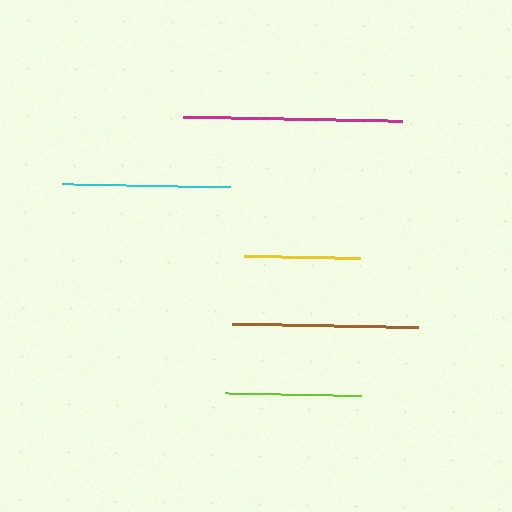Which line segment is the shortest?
The yellow line is the shortest at approximately 116 pixels.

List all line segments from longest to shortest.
From longest to shortest: magenta, brown, cyan, lime, yellow.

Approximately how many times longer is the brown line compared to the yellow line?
The brown line is approximately 1.6 times the length of the yellow line.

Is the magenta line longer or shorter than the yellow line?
The magenta line is longer than the yellow line.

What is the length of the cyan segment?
The cyan segment is approximately 168 pixels long.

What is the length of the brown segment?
The brown segment is approximately 186 pixels long.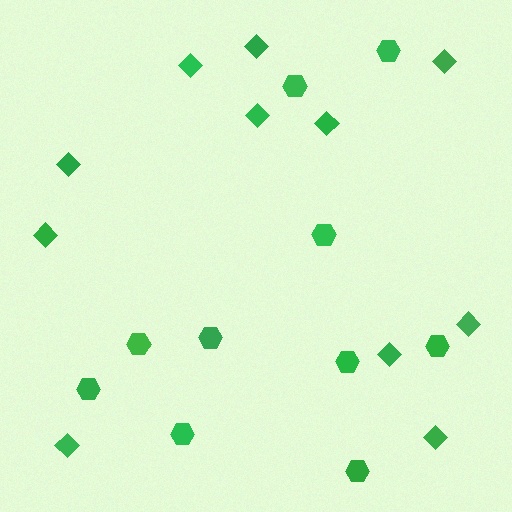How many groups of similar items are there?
There are 2 groups: one group of diamonds (11) and one group of hexagons (10).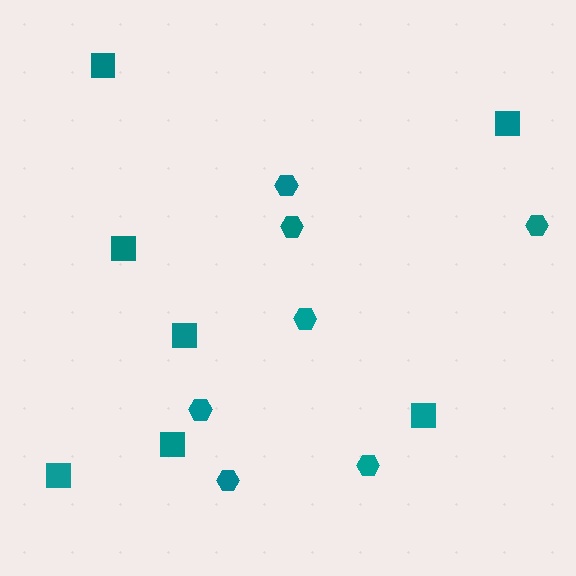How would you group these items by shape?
There are 2 groups: one group of squares (7) and one group of hexagons (7).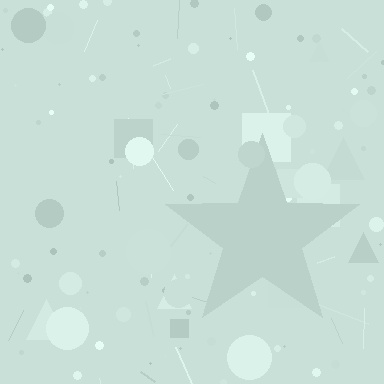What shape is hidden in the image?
A star is hidden in the image.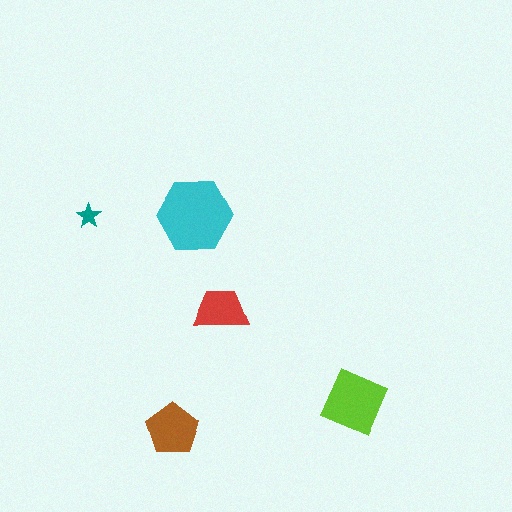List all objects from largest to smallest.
The cyan hexagon, the lime diamond, the brown pentagon, the red trapezoid, the teal star.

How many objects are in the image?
There are 5 objects in the image.